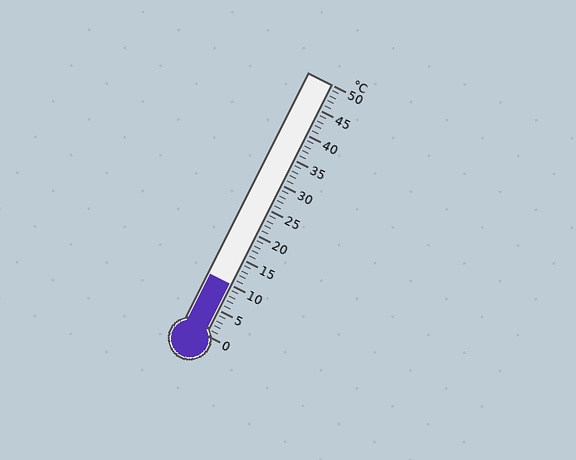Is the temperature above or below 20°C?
The temperature is below 20°C.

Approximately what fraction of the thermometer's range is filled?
The thermometer is filled to approximately 20% of its range.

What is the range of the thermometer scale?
The thermometer scale ranges from 0°C to 50°C.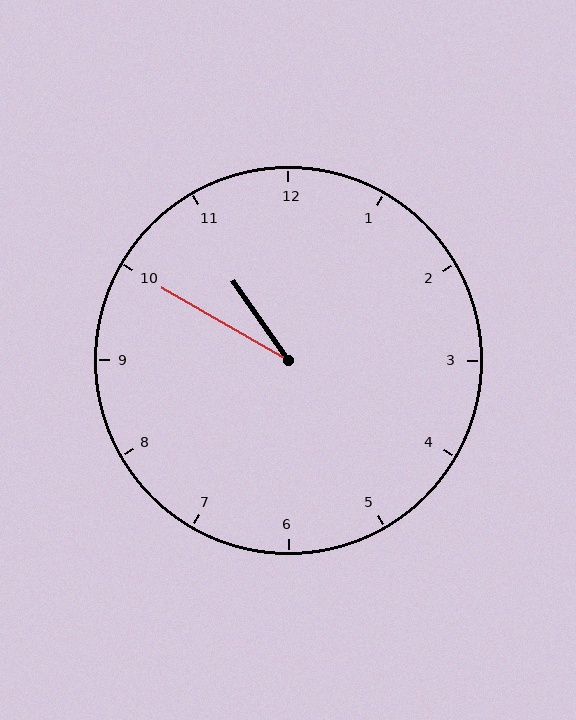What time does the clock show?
10:50.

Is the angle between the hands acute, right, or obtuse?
It is acute.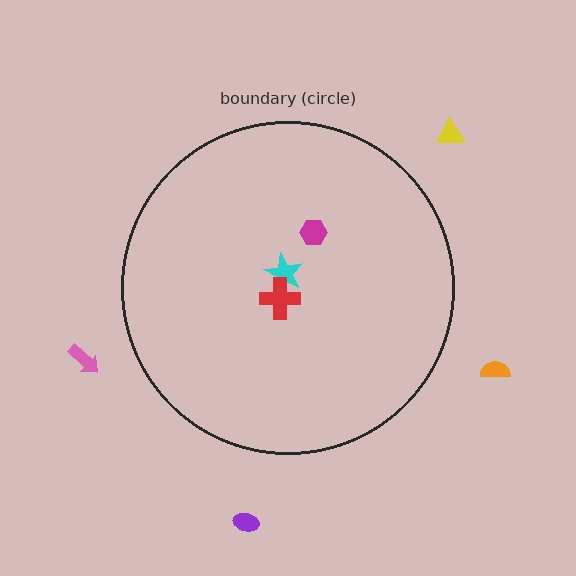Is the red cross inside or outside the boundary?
Inside.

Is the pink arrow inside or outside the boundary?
Outside.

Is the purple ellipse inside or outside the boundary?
Outside.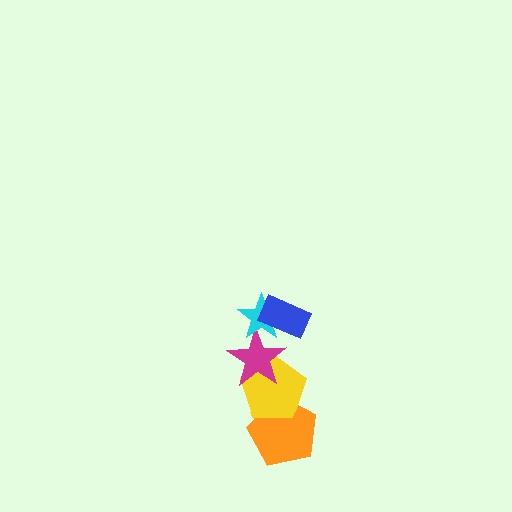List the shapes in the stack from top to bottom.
From top to bottom: the blue rectangle, the cyan star, the magenta star, the yellow pentagon, the orange pentagon.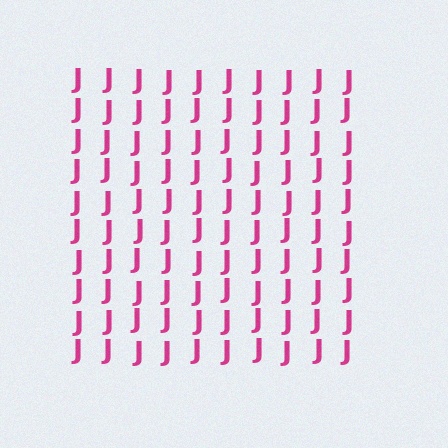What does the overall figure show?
The overall figure shows a square.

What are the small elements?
The small elements are letter J's.